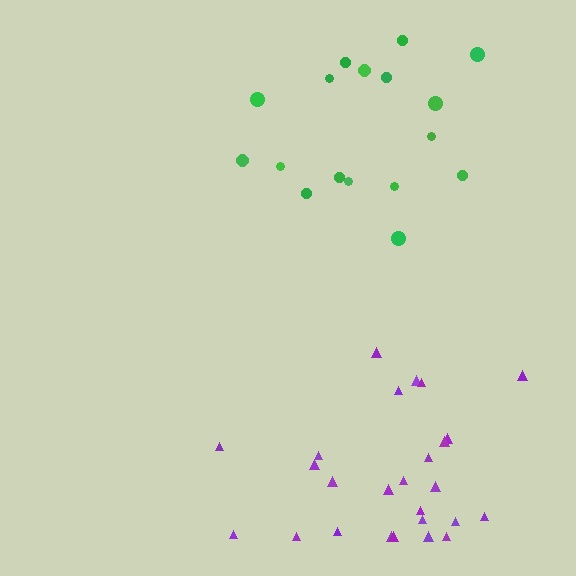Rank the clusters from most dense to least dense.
purple, green.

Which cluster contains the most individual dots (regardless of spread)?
Purple (26).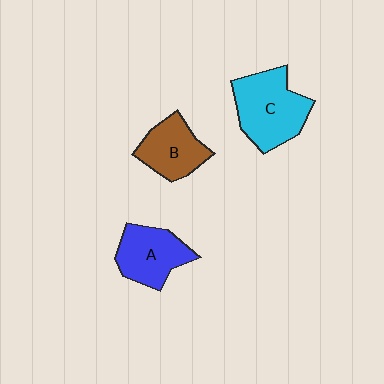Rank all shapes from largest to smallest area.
From largest to smallest: C (cyan), A (blue), B (brown).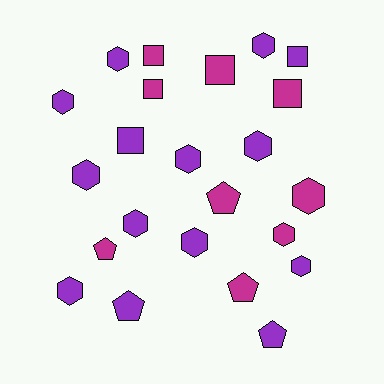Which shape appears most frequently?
Hexagon, with 12 objects.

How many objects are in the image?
There are 23 objects.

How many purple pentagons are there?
There are 2 purple pentagons.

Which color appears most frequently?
Purple, with 14 objects.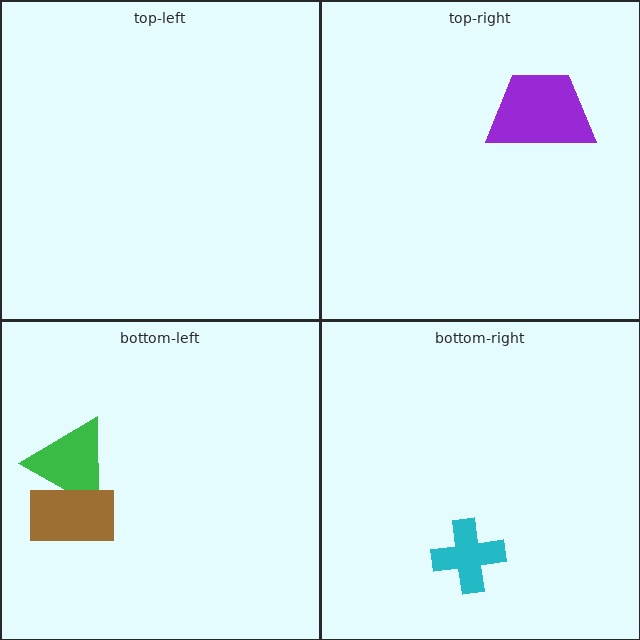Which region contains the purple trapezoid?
The top-right region.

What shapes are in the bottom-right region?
The cyan cross.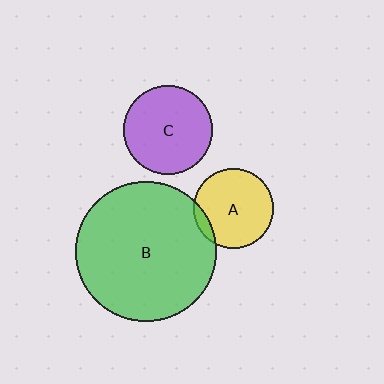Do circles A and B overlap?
Yes.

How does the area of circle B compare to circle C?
Approximately 2.5 times.